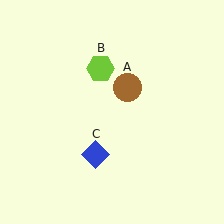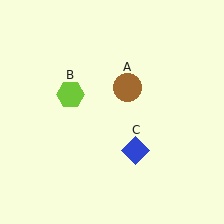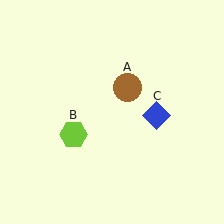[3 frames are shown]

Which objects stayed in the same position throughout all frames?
Brown circle (object A) remained stationary.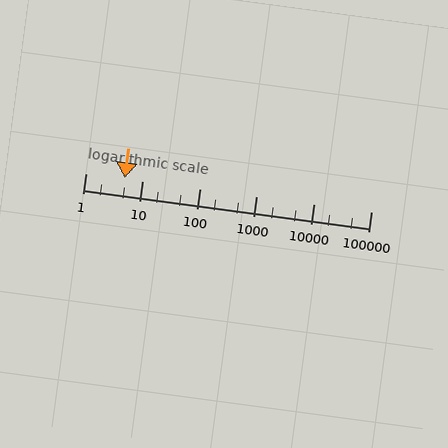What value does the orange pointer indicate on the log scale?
The pointer indicates approximately 4.9.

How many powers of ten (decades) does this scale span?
The scale spans 5 decades, from 1 to 100000.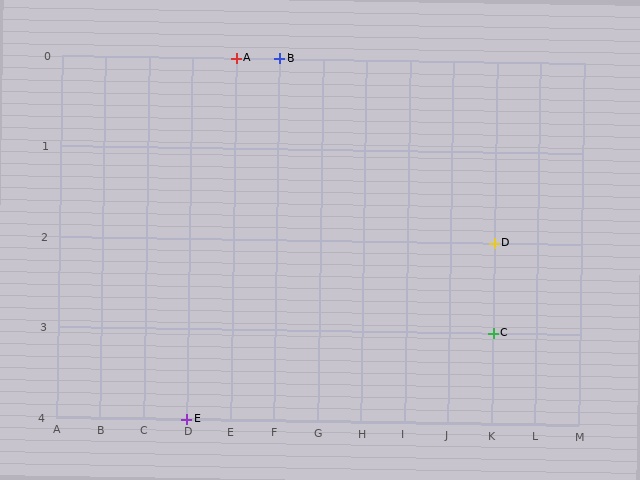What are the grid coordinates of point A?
Point A is at grid coordinates (E, 0).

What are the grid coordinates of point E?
Point E is at grid coordinates (D, 4).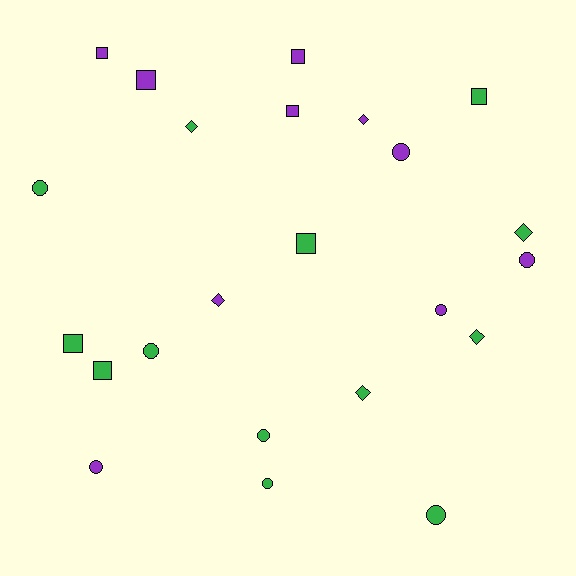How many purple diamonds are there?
There are 2 purple diamonds.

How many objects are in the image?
There are 23 objects.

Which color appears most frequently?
Green, with 13 objects.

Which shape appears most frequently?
Circle, with 9 objects.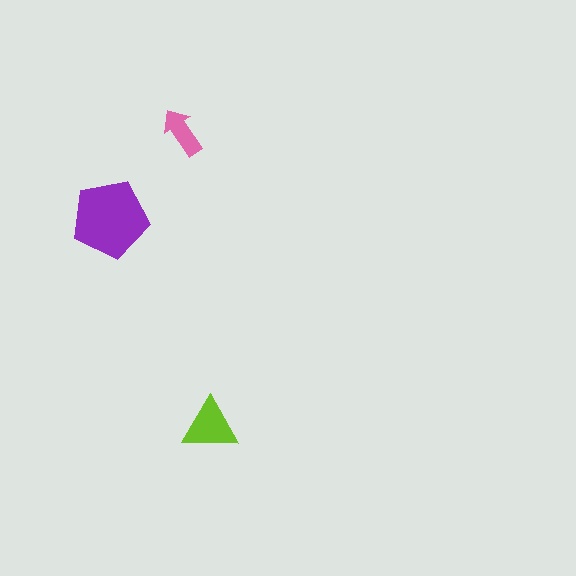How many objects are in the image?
There are 3 objects in the image.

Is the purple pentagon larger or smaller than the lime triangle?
Larger.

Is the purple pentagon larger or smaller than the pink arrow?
Larger.